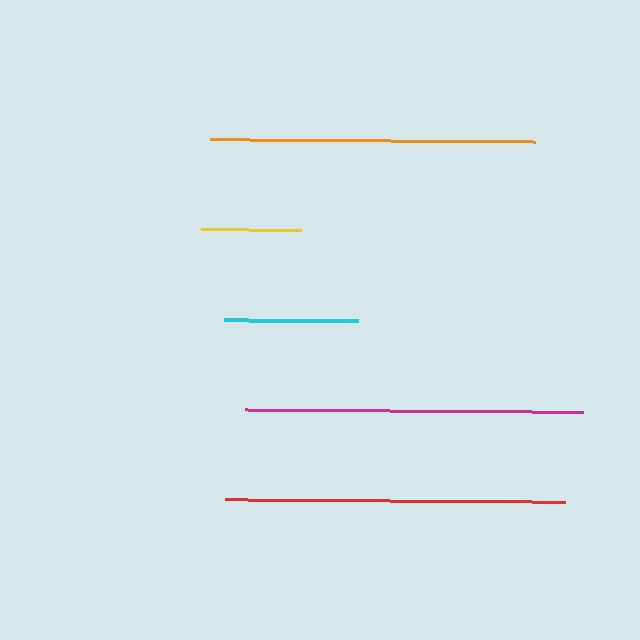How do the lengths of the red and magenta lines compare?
The red and magenta lines are approximately the same length.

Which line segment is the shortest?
The yellow line is the shortest at approximately 100 pixels.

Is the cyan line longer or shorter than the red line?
The red line is longer than the cyan line.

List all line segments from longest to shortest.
From longest to shortest: red, magenta, orange, cyan, yellow.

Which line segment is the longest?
The red line is the longest at approximately 340 pixels.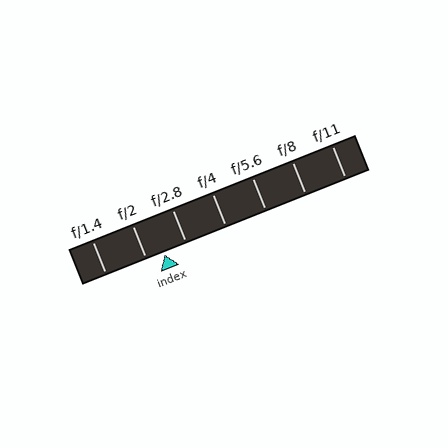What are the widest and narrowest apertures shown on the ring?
The widest aperture shown is f/1.4 and the narrowest is f/11.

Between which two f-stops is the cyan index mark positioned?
The index mark is between f/2 and f/2.8.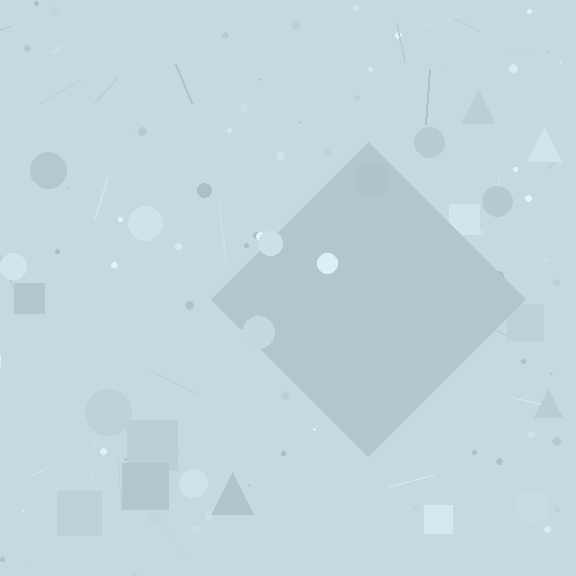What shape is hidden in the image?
A diamond is hidden in the image.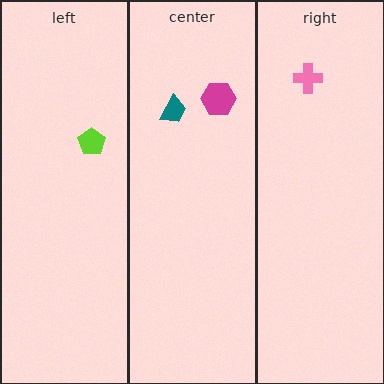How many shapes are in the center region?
2.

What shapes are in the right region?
The pink cross.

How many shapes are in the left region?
1.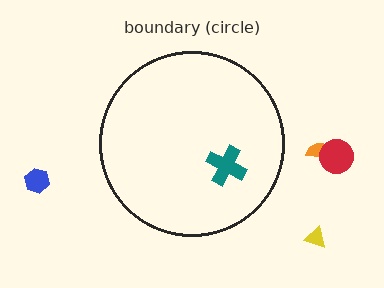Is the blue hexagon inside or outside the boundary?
Outside.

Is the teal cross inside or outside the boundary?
Inside.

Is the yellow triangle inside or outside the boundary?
Outside.